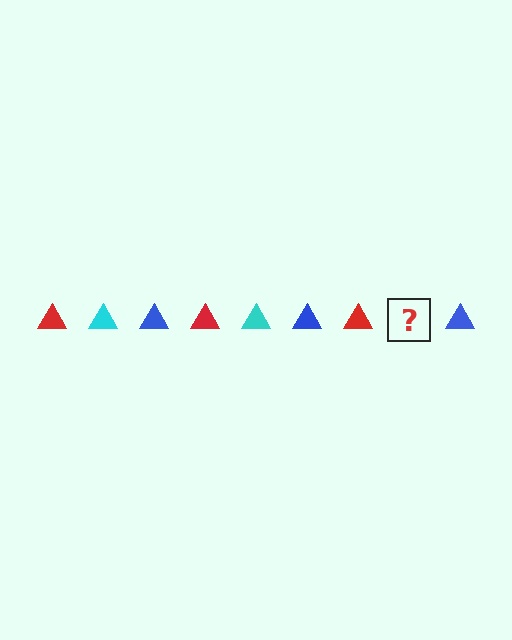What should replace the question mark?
The question mark should be replaced with a cyan triangle.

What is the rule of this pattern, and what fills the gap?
The rule is that the pattern cycles through red, cyan, blue triangles. The gap should be filled with a cyan triangle.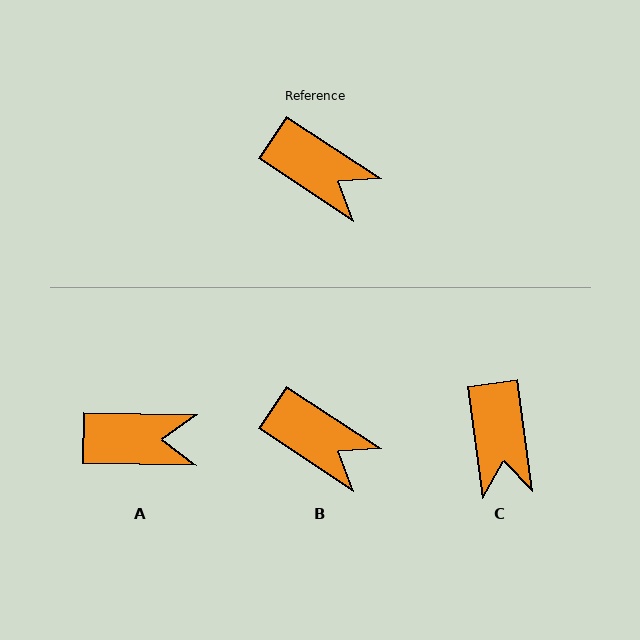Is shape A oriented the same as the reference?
No, it is off by about 32 degrees.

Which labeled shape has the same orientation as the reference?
B.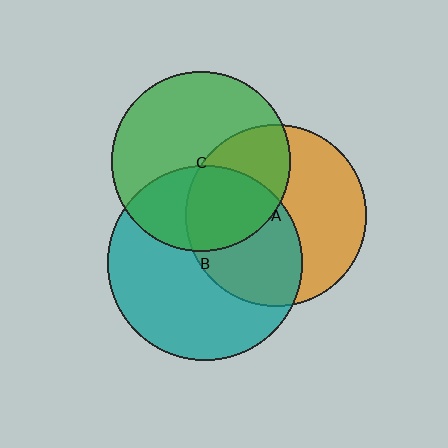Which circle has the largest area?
Circle B (teal).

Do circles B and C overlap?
Yes.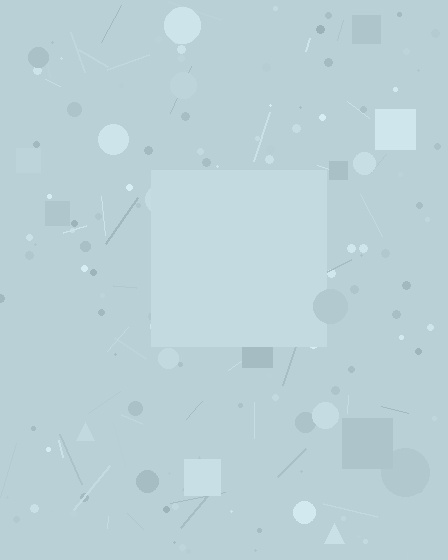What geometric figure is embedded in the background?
A square is embedded in the background.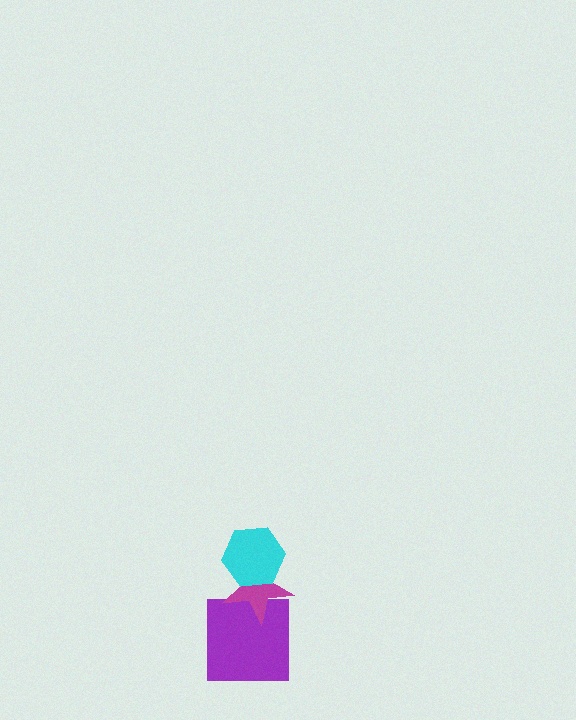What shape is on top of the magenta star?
The cyan hexagon is on top of the magenta star.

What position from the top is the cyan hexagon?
The cyan hexagon is 1st from the top.